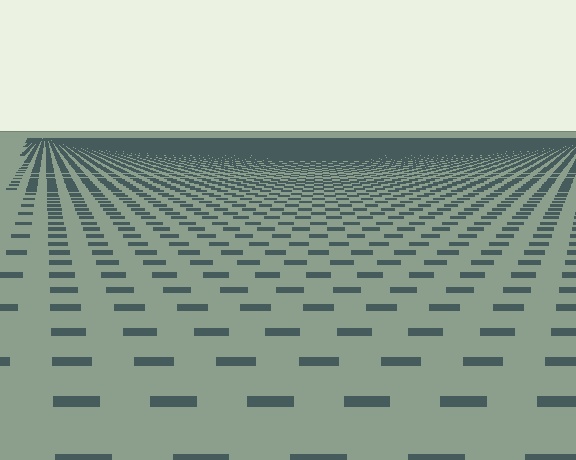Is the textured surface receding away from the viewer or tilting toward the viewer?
The surface is receding away from the viewer. Texture elements get smaller and denser toward the top.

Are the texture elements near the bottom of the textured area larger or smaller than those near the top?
Larger. Near the bottom, elements are closer to the viewer and appear at a bigger on-screen size.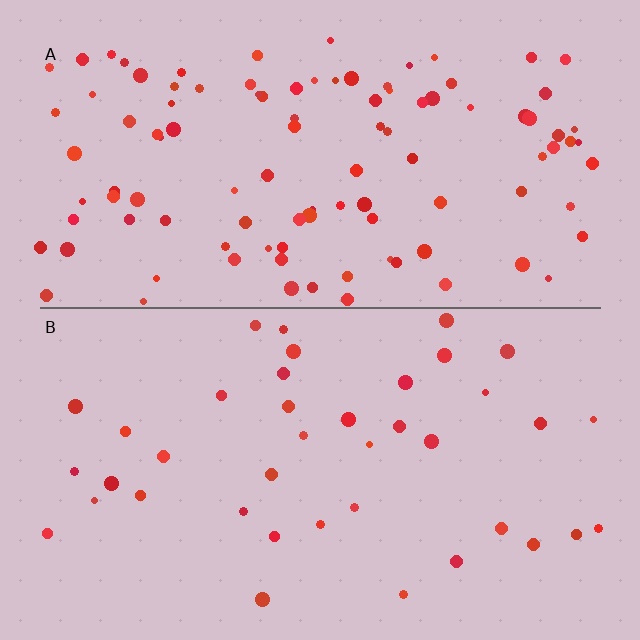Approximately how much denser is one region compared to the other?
Approximately 2.6× — region A over region B.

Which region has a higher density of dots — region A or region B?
A (the top).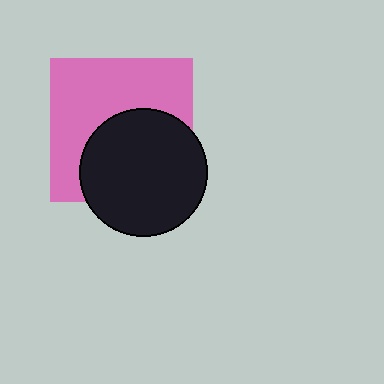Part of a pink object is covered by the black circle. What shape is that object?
It is a square.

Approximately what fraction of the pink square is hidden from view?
Roughly 45% of the pink square is hidden behind the black circle.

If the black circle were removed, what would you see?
You would see the complete pink square.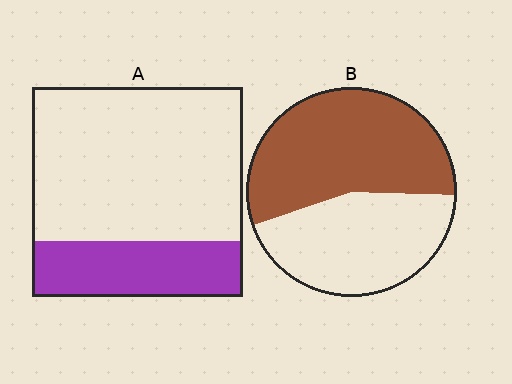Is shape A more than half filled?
No.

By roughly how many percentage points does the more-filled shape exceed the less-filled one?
By roughly 30 percentage points (B over A).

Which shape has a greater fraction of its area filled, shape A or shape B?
Shape B.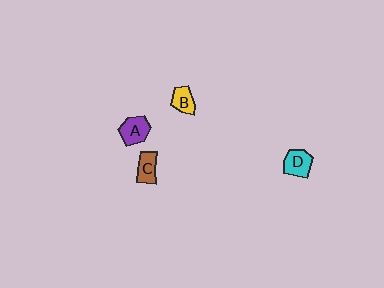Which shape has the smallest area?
Shape B (yellow).